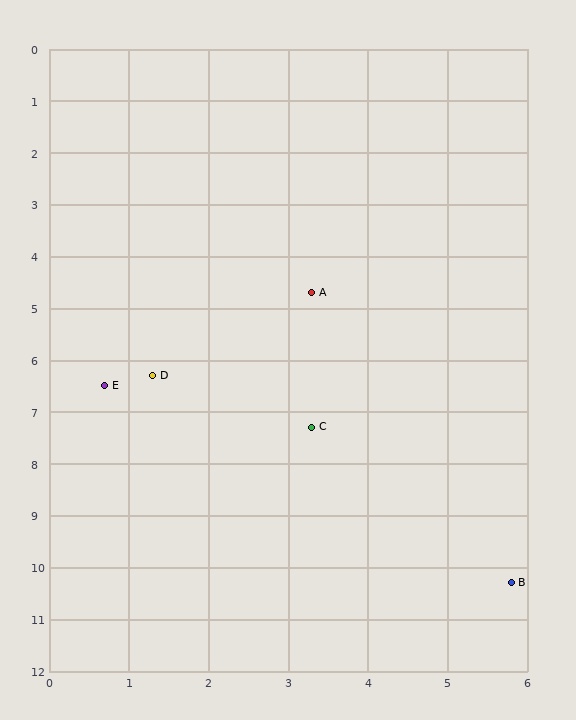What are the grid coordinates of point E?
Point E is at approximately (0.7, 6.5).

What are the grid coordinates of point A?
Point A is at approximately (3.3, 4.7).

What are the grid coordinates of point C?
Point C is at approximately (3.3, 7.3).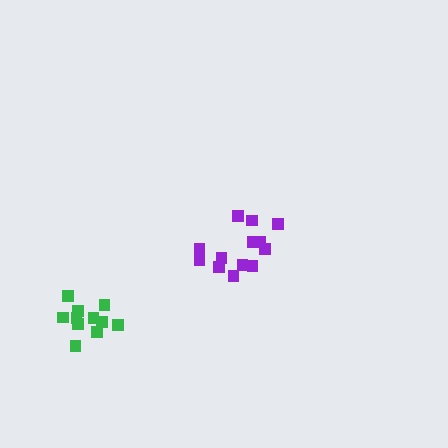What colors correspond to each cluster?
The clusters are colored: purple, green.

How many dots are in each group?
Group 1: 13 dots, Group 2: 11 dots (24 total).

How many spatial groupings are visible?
There are 2 spatial groupings.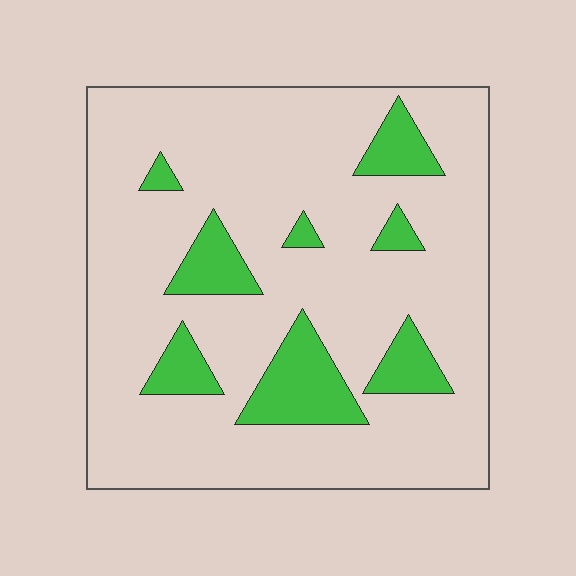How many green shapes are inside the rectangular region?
8.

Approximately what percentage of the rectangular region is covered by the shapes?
Approximately 15%.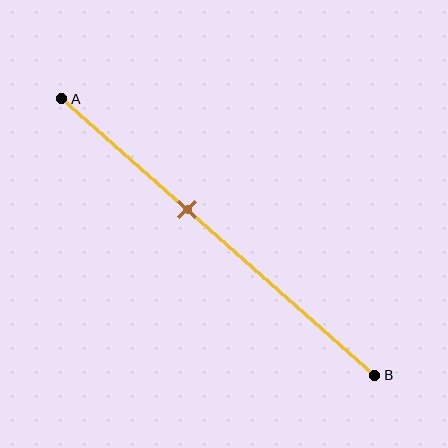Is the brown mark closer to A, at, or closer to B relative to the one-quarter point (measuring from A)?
The brown mark is closer to point B than the one-quarter point of segment AB.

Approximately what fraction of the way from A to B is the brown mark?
The brown mark is approximately 40% of the way from A to B.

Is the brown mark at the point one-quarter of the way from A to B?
No, the mark is at about 40% from A, not at the 25% one-quarter point.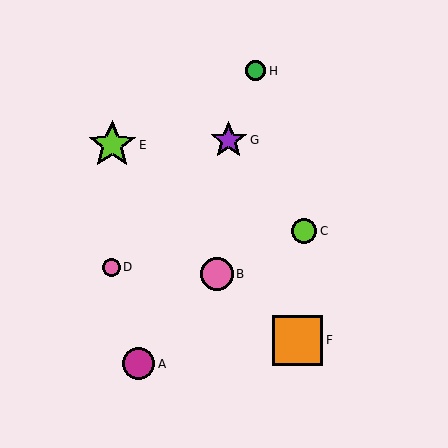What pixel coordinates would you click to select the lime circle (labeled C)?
Click at (304, 231) to select the lime circle C.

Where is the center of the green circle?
The center of the green circle is at (256, 71).